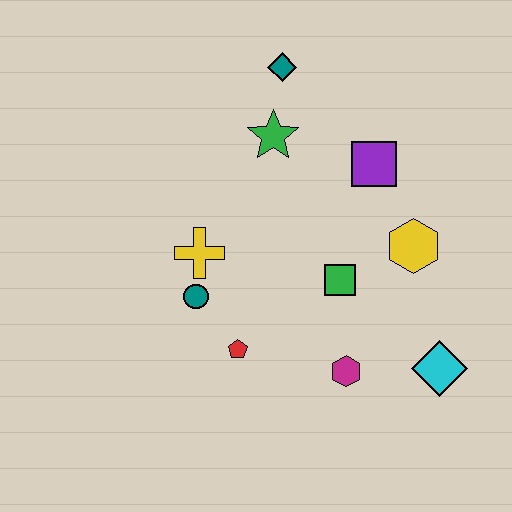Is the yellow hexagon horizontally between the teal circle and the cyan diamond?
Yes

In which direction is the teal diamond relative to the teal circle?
The teal diamond is above the teal circle.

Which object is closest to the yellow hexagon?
The green square is closest to the yellow hexagon.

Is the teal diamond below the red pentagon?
No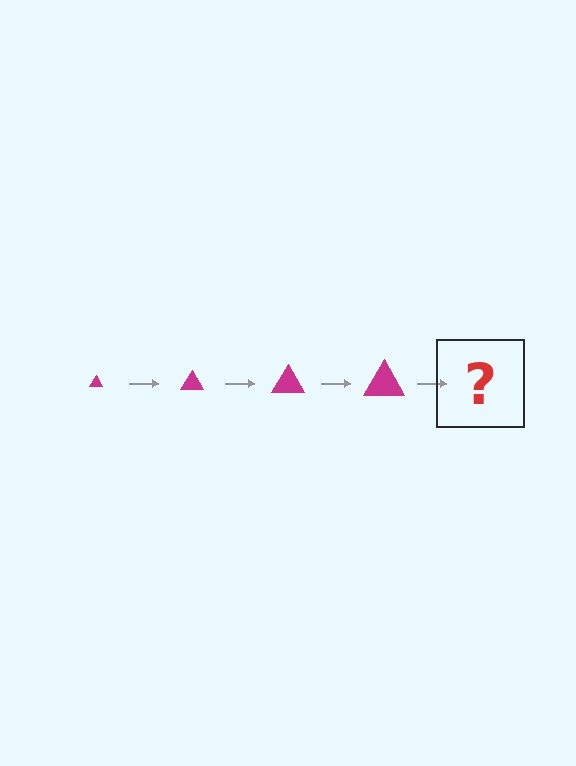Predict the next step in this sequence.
The next step is a magenta triangle, larger than the previous one.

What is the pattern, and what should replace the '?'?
The pattern is that the triangle gets progressively larger each step. The '?' should be a magenta triangle, larger than the previous one.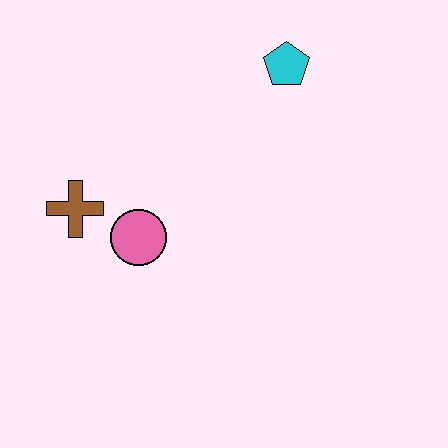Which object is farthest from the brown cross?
The cyan pentagon is farthest from the brown cross.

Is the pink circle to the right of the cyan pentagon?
No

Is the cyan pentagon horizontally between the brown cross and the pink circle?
No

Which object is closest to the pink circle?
The brown cross is closest to the pink circle.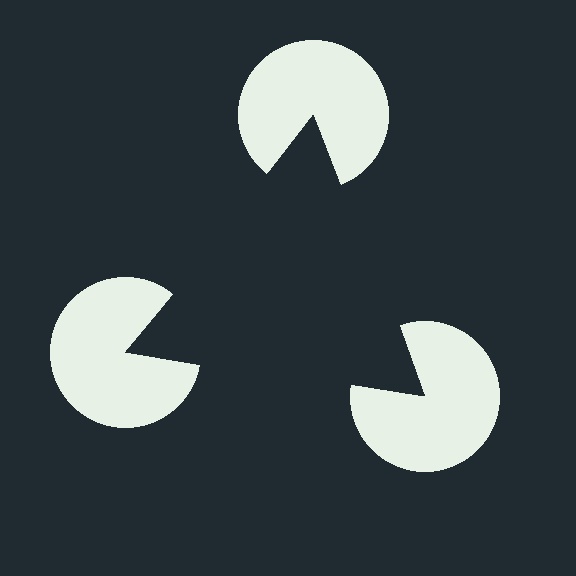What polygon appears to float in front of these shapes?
An illusory triangle — its edges are inferred from the aligned wedge cuts in the pac-man discs, not physically drawn.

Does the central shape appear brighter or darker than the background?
It typically appears slightly darker than the background, even though no actual brightness change is drawn.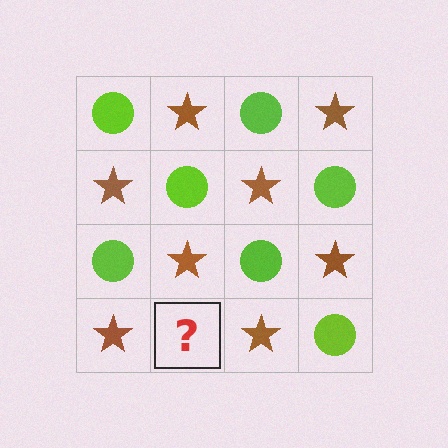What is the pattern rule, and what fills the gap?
The rule is that it alternates lime circle and brown star in a checkerboard pattern. The gap should be filled with a lime circle.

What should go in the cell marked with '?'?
The missing cell should contain a lime circle.